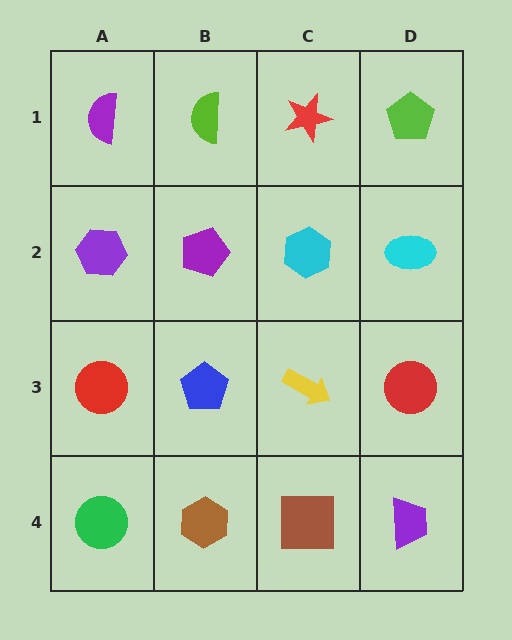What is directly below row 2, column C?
A yellow arrow.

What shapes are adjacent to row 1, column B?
A purple pentagon (row 2, column B), a purple semicircle (row 1, column A), a red star (row 1, column C).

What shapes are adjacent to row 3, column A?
A purple hexagon (row 2, column A), a green circle (row 4, column A), a blue pentagon (row 3, column B).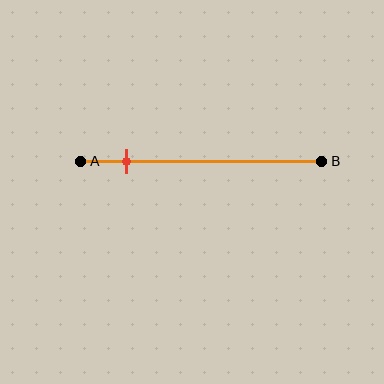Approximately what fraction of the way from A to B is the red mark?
The red mark is approximately 20% of the way from A to B.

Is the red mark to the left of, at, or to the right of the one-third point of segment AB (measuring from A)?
The red mark is to the left of the one-third point of segment AB.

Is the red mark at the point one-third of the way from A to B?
No, the mark is at about 20% from A, not at the 33% one-third point.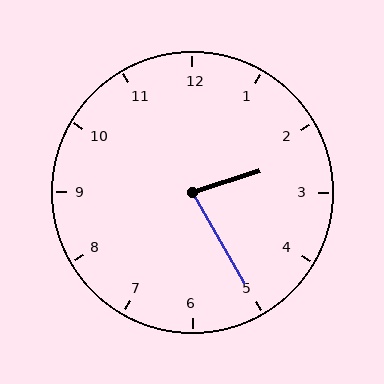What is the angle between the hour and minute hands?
Approximately 78 degrees.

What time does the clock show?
2:25.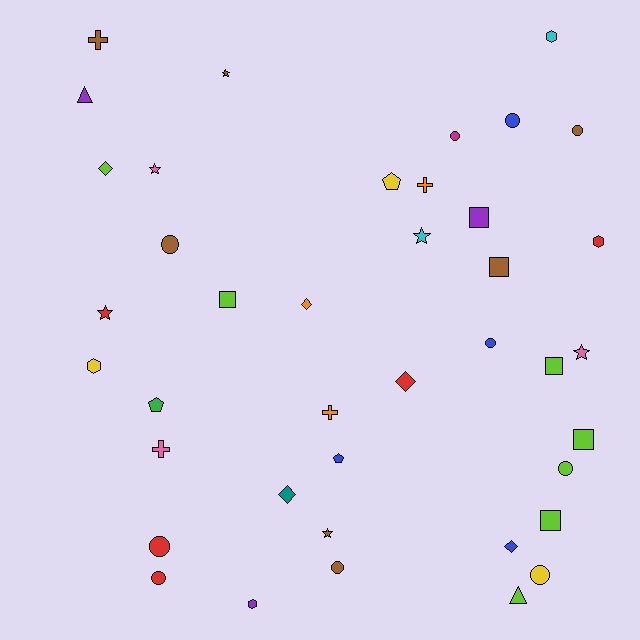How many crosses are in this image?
There are 4 crosses.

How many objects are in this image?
There are 40 objects.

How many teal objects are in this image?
There is 1 teal object.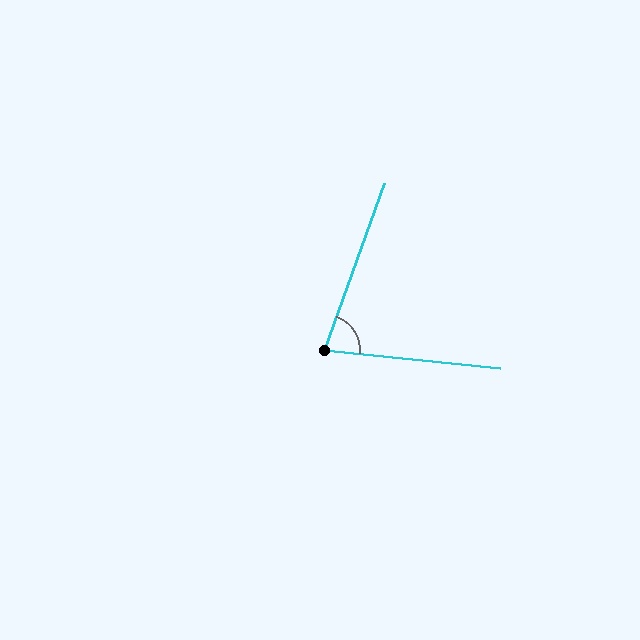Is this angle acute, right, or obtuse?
It is acute.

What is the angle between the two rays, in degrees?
Approximately 76 degrees.